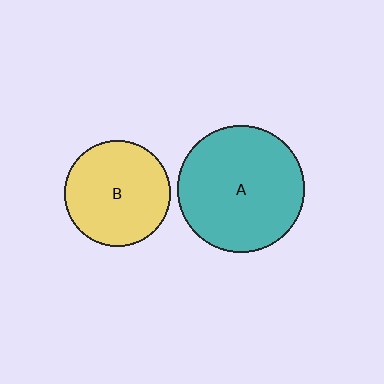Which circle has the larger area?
Circle A (teal).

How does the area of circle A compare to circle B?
Approximately 1.4 times.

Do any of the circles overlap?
No, none of the circles overlap.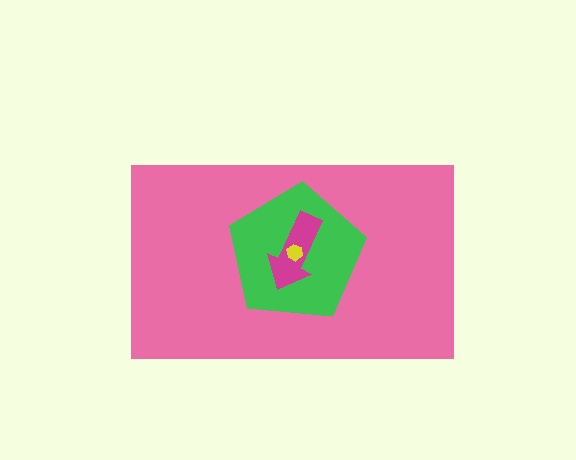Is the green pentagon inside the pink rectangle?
Yes.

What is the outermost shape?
The pink rectangle.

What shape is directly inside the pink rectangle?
The green pentagon.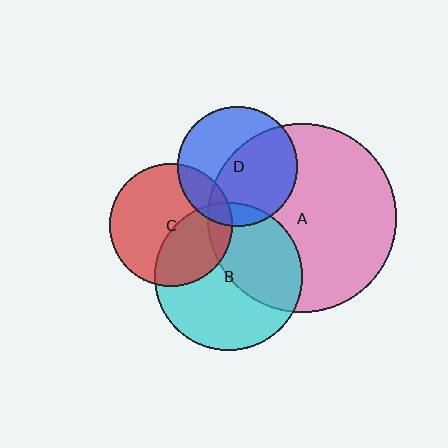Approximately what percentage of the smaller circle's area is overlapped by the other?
Approximately 55%.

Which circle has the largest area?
Circle A (pink).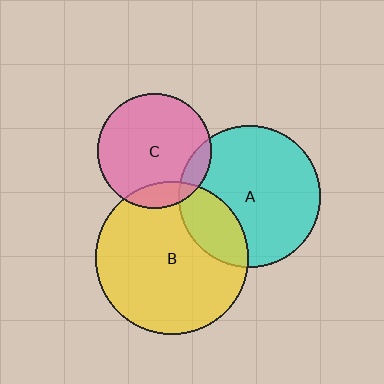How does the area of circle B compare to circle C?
Approximately 1.8 times.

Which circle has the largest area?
Circle B (yellow).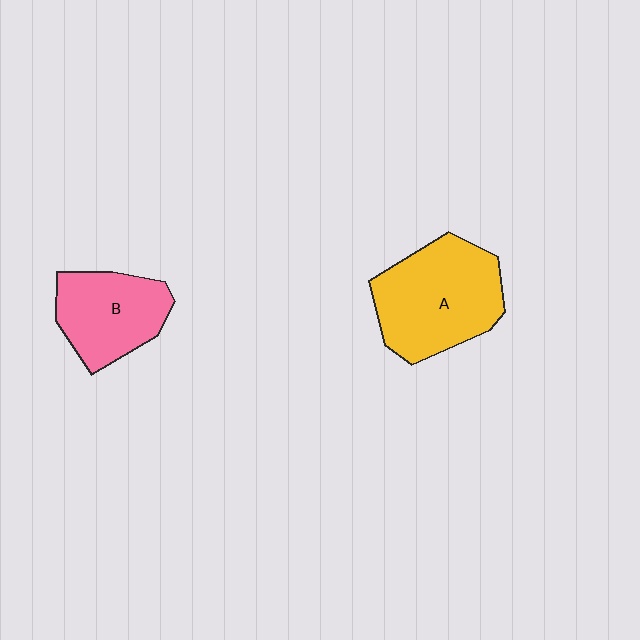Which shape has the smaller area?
Shape B (pink).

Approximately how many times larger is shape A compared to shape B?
Approximately 1.4 times.